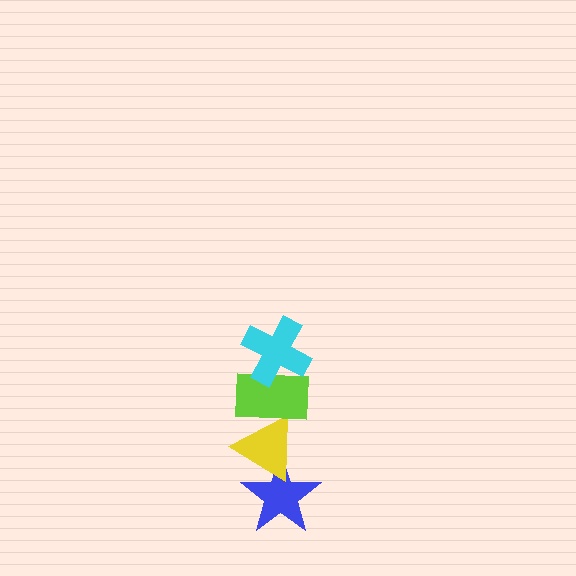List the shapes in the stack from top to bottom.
From top to bottom: the cyan cross, the lime rectangle, the yellow triangle, the blue star.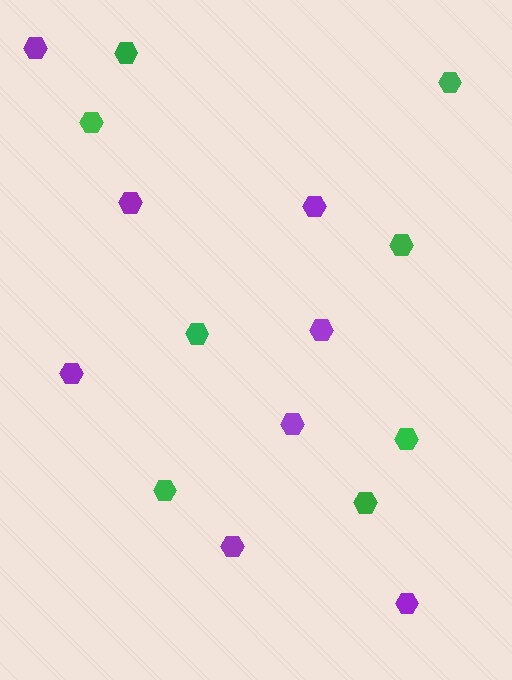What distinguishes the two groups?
There are 2 groups: one group of green hexagons (8) and one group of purple hexagons (8).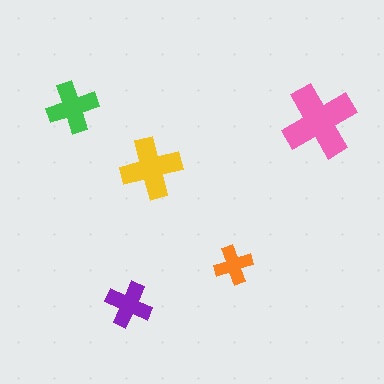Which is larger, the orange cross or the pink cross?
The pink one.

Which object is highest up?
The green cross is topmost.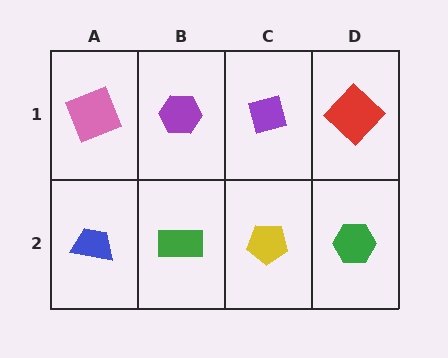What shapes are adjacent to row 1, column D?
A green hexagon (row 2, column D), a purple square (row 1, column C).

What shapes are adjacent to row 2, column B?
A purple hexagon (row 1, column B), a blue trapezoid (row 2, column A), a yellow pentagon (row 2, column C).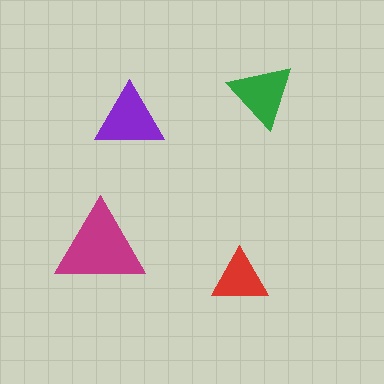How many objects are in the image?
There are 4 objects in the image.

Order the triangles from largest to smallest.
the magenta one, the purple one, the green one, the red one.